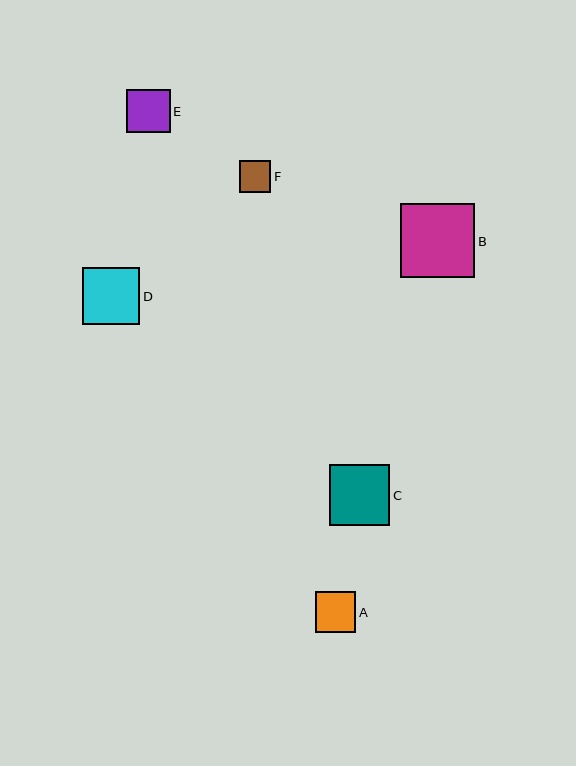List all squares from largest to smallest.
From largest to smallest: B, C, D, E, A, F.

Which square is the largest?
Square B is the largest with a size of approximately 74 pixels.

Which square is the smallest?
Square F is the smallest with a size of approximately 31 pixels.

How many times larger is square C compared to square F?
Square C is approximately 1.9 times the size of square F.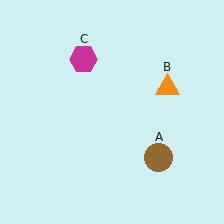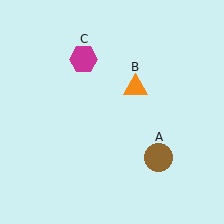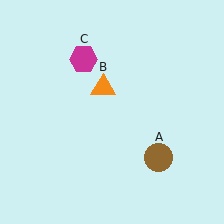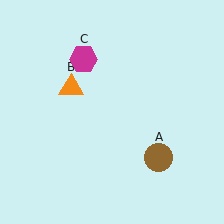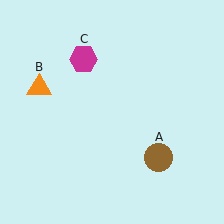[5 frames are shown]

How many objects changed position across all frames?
1 object changed position: orange triangle (object B).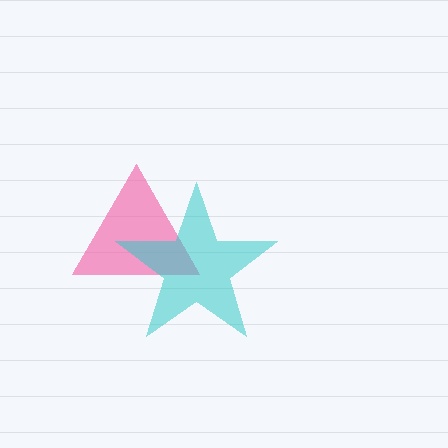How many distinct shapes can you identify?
There are 2 distinct shapes: a pink triangle, a cyan star.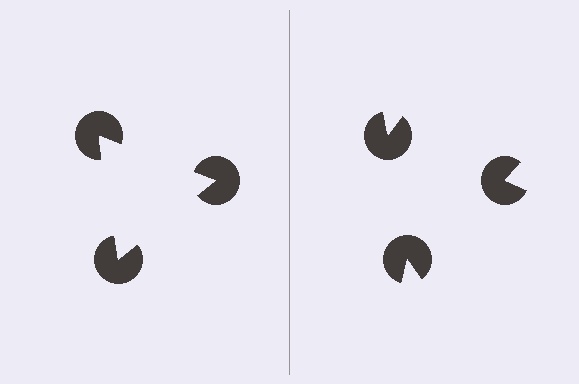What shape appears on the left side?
An illusory triangle.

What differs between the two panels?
The pac-man discs are positioned identically on both sides; only the wedge orientations differ. On the left they align to a triangle; on the right they are misaligned.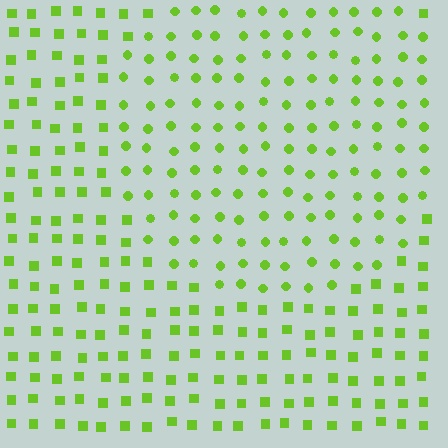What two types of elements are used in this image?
The image uses circles inside the circle region and squares outside it.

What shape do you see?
I see a circle.